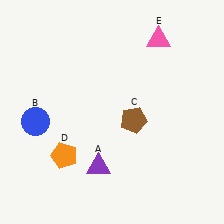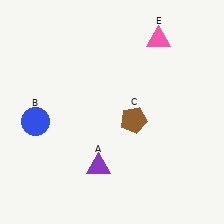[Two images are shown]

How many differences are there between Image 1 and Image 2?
There is 1 difference between the two images.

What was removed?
The orange pentagon (D) was removed in Image 2.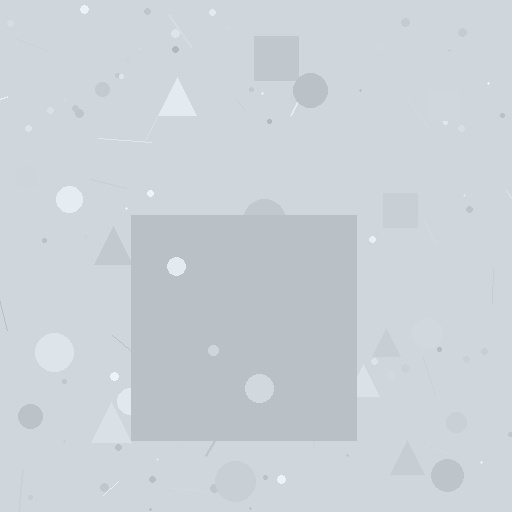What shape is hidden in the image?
A square is hidden in the image.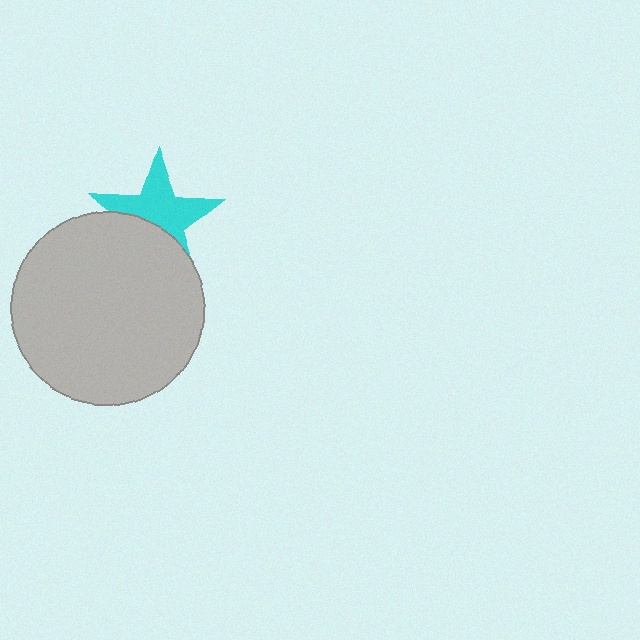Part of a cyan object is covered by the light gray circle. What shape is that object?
It is a star.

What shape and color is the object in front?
The object in front is a light gray circle.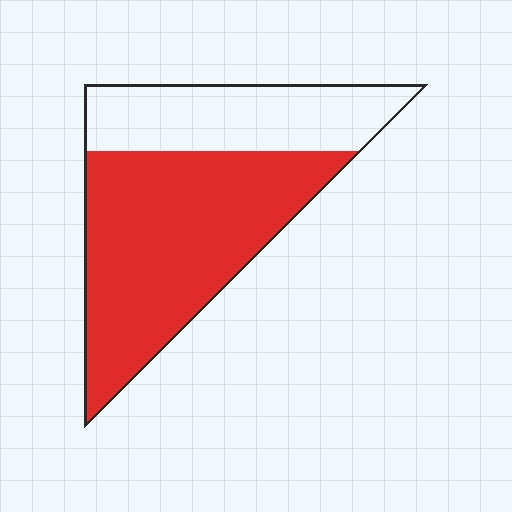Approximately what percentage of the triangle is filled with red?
Approximately 65%.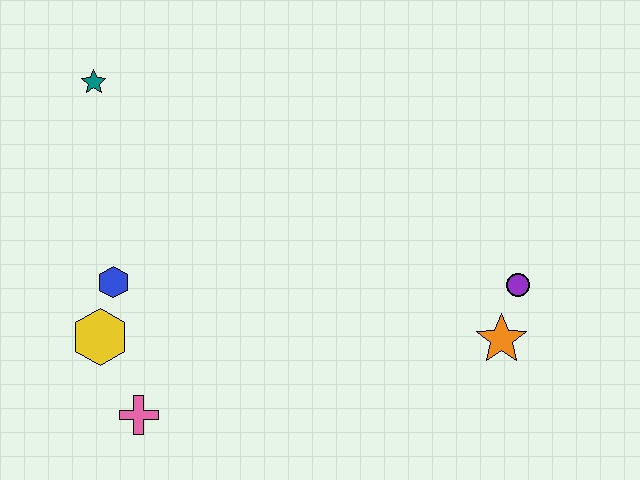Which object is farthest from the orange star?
The teal star is farthest from the orange star.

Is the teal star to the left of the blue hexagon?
Yes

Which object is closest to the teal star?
The blue hexagon is closest to the teal star.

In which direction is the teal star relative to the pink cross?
The teal star is above the pink cross.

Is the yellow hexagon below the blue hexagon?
Yes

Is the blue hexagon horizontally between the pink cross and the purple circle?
No